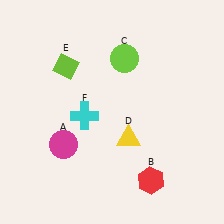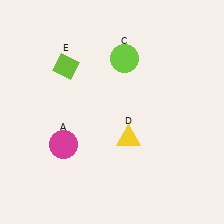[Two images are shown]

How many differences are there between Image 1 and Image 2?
There are 2 differences between the two images.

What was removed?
The cyan cross (F), the red hexagon (B) were removed in Image 2.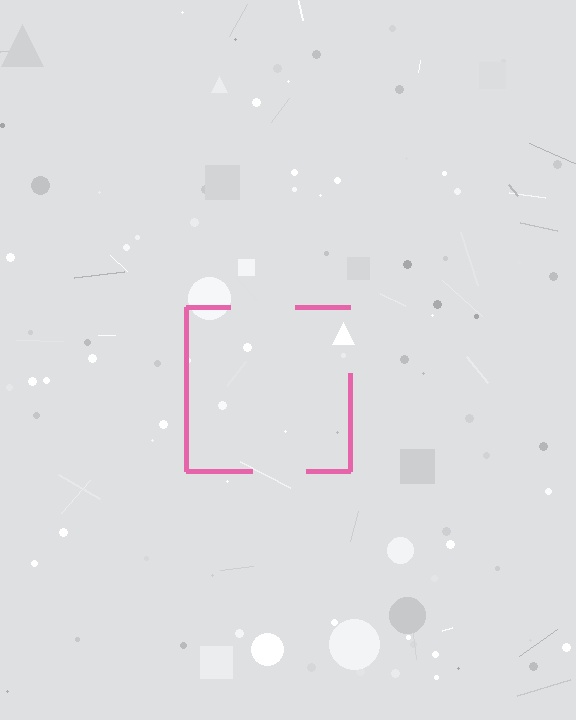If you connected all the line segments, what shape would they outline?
They would outline a square.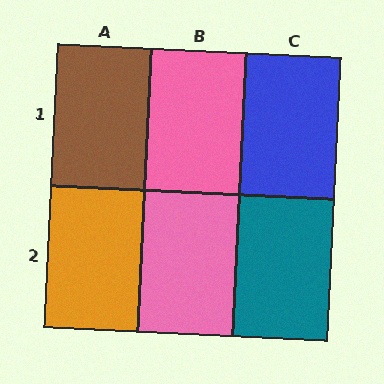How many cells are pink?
2 cells are pink.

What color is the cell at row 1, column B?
Pink.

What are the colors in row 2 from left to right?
Orange, pink, teal.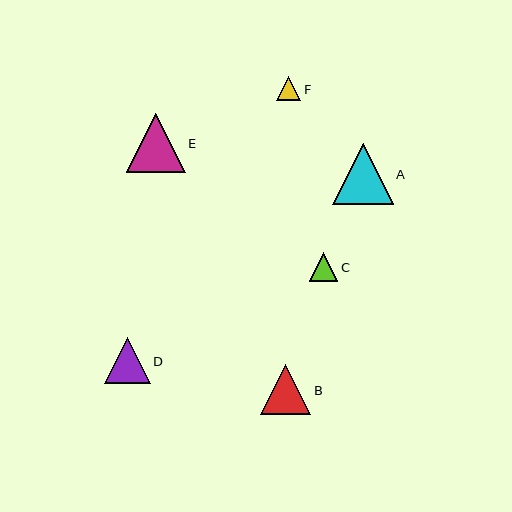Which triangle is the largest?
Triangle A is the largest with a size of approximately 61 pixels.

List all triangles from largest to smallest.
From largest to smallest: A, E, B, D, C, F.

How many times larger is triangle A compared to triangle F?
Triangle A is approximately 2.5 times the size of triangle F.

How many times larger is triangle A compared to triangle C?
Triangle A is approximately 2.1 times the size of triangle C.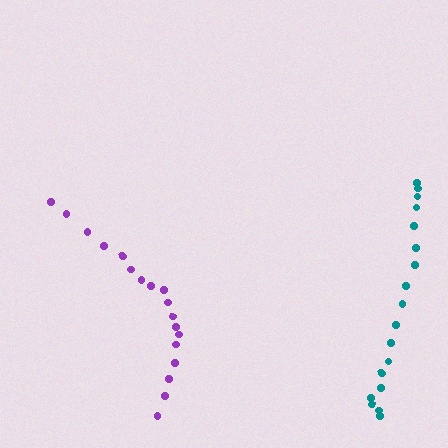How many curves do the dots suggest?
There are 2 distinct paths.